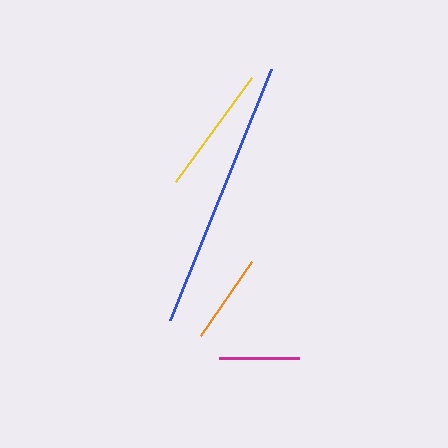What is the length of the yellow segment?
The yellow segment is approximately 129 pixels long.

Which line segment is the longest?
The blue line is the longest at approximately 271 pixels.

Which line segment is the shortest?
The magenta line is the shortest at approximately 80 pixels.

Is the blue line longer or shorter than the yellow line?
The blue line is longer than the yellow line.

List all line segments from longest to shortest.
From longest to shortest: blue, yellow, orange, magenta.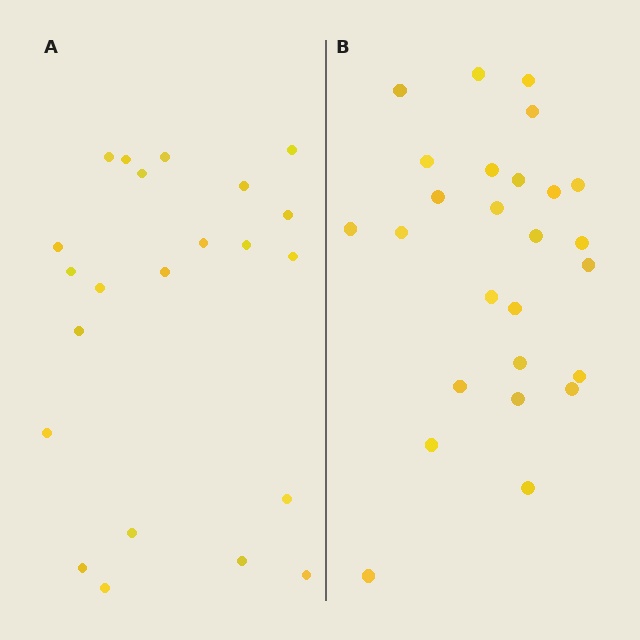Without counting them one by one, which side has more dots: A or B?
Region B (the right region) has more dots.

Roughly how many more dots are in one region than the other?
Region B has about 4 more dots than region A.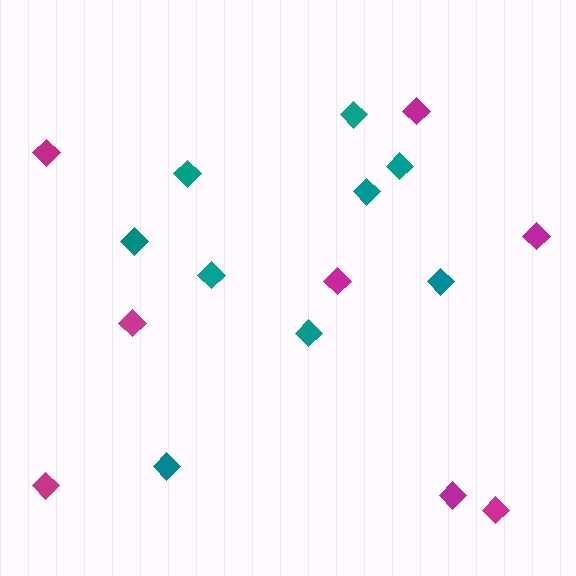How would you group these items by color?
There are 2 groups: one group of teal diamonds (9) and one group of magenta diamonds (8).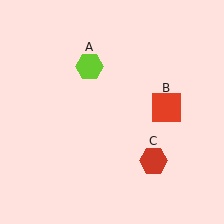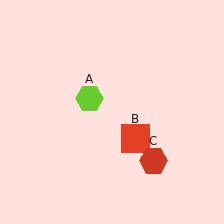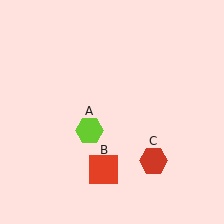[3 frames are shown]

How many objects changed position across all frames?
2 objects changed position: lime hexagon (object A), red square (object B).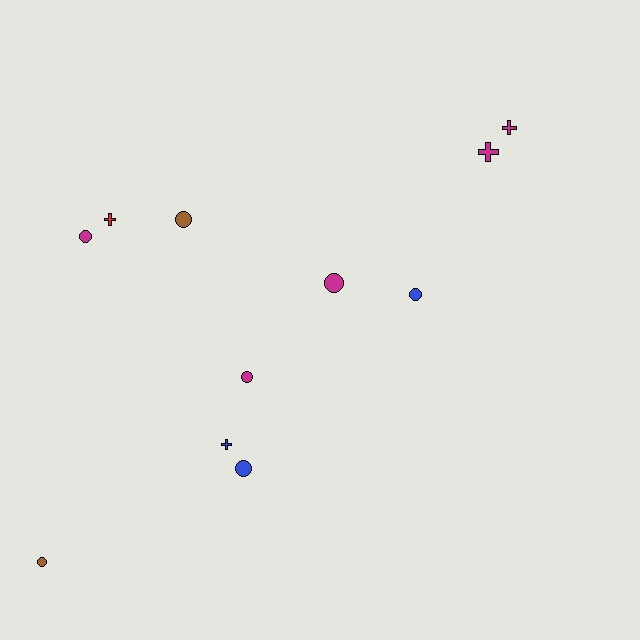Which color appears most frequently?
Magenta, with 5 objects.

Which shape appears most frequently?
Circle, with 7 objects.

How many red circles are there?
There are no red circles.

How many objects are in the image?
There are 11 objects.